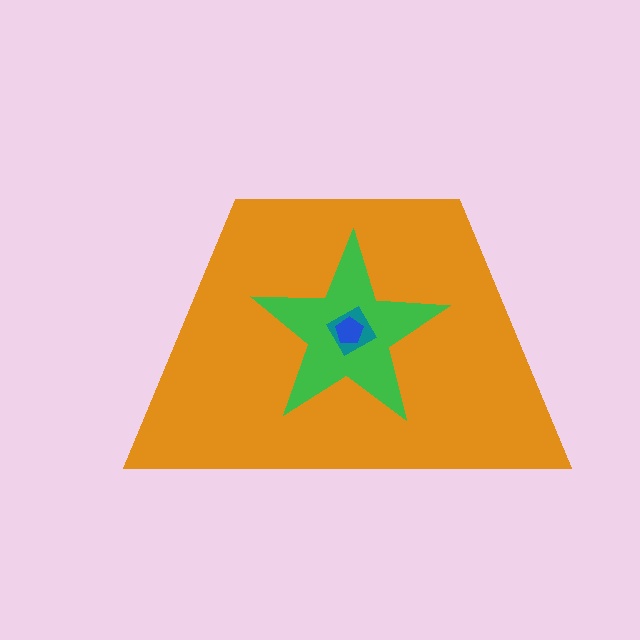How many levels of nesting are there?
4.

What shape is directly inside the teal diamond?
The blue pentagon.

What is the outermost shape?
The orange trapezoid.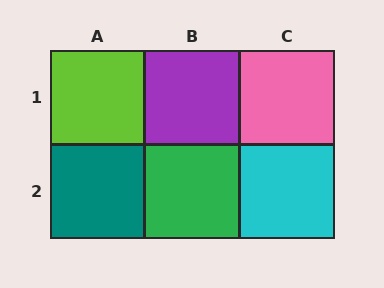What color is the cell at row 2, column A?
Teal.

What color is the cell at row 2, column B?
Green.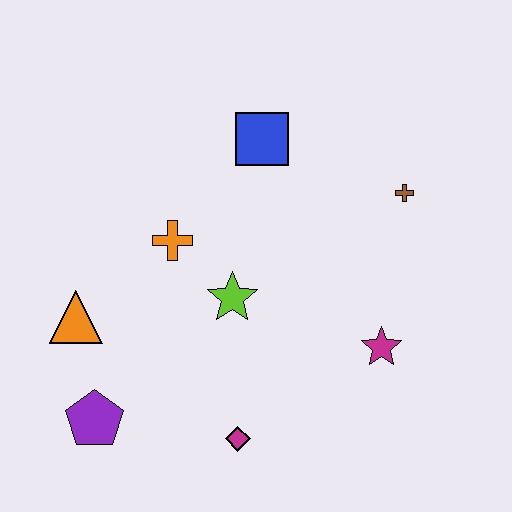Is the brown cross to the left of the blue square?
No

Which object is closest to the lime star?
The orange cross is closest to the lime star.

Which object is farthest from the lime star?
The brown cross is farthest from the lime star.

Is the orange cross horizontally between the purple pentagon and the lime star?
Yes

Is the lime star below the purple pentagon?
No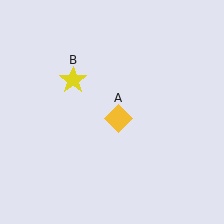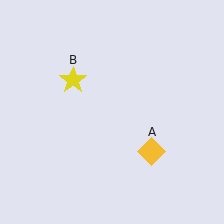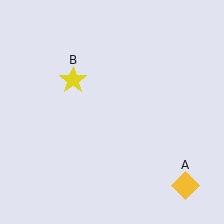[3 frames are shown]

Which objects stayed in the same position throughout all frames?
Yellow star (object B) remained stationary.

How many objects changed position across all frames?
1 object changed position: yellow diamond (object A).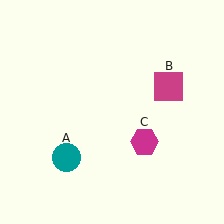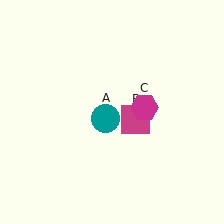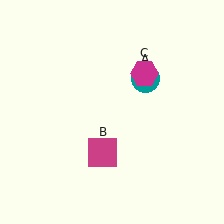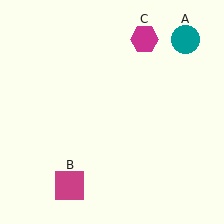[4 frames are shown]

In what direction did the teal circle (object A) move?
The teal circle (object A) moved up and to the right.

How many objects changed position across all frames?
3 objects changed position: teal circle (object A), magenta square (object B), magenta hexagon (object C).